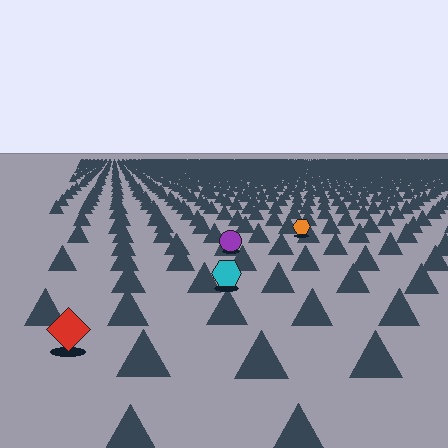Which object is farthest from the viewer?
The orange hexagon is farthest from the viewer. It appears smaller and the ground texture around it is denser.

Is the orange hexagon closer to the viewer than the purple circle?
No. The purple circle is closer — you can tell from the texture gradient: the ground texture is coarser near it.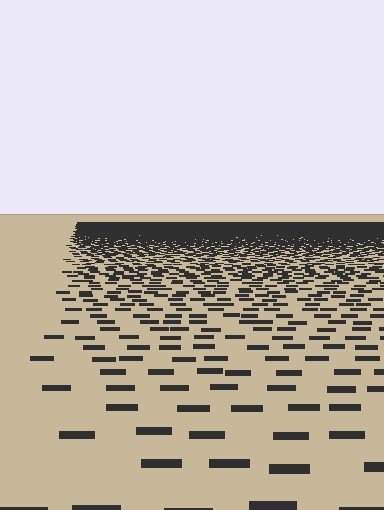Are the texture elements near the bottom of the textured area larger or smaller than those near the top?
Larger. Near the bottom, elements are closer to the viewer and appear at a bigger on-screen size.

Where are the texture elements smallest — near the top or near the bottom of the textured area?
Near the top.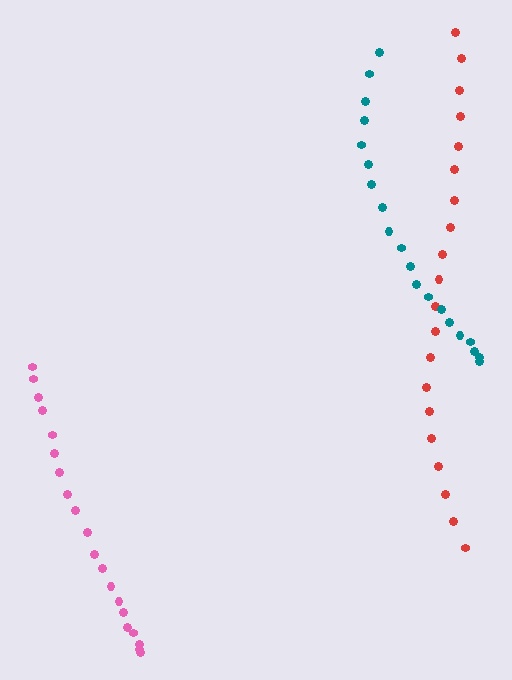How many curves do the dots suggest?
There are 3 distinct paths.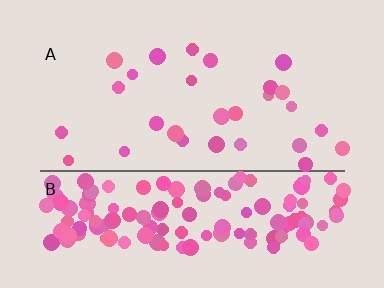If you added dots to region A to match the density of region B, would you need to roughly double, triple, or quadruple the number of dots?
Approximately quadruple.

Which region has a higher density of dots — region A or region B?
B (the bottom).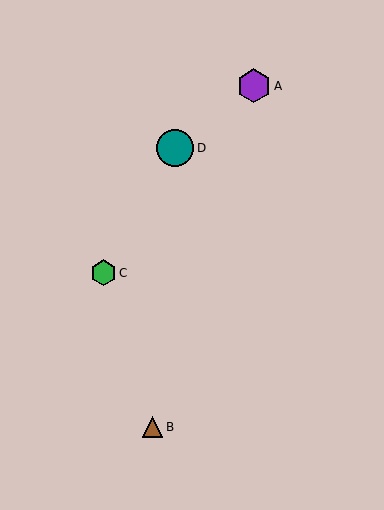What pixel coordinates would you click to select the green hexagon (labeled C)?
Click at (103, 273) to select the green hexagon C.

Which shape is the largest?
The teal circle (labeled D) is the largest.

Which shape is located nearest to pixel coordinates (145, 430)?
The brown triangle (labeled B) at (153, 427) is nearest to that location.